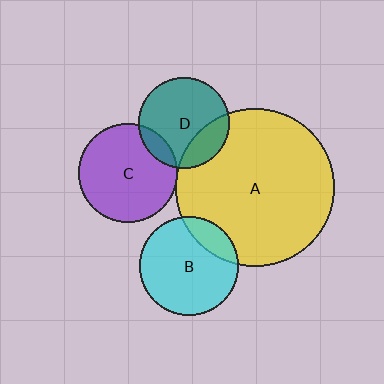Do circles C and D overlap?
Yes.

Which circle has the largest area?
Circle A (yellow).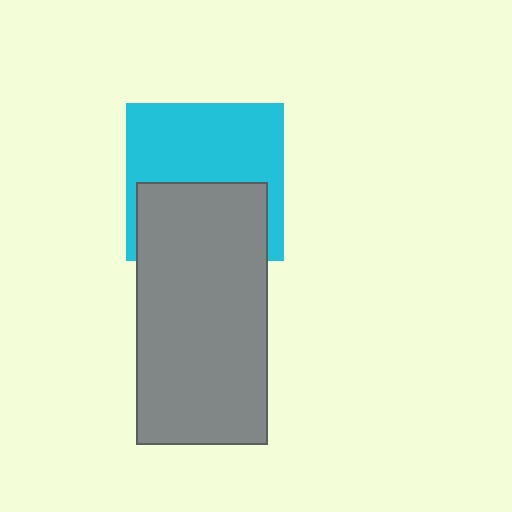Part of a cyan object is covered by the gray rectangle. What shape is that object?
It is a square.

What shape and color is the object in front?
The object in front is a gray rectangle.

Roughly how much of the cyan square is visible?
About half of it is visible (roughly 58%).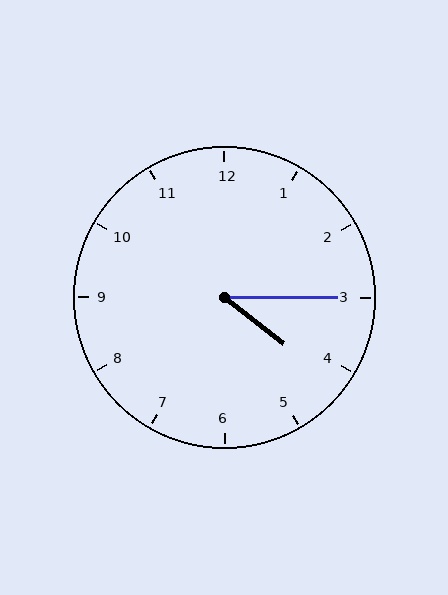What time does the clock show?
4:15.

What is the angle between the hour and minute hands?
Approximately 38 degrees.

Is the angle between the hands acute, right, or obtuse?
It is acute.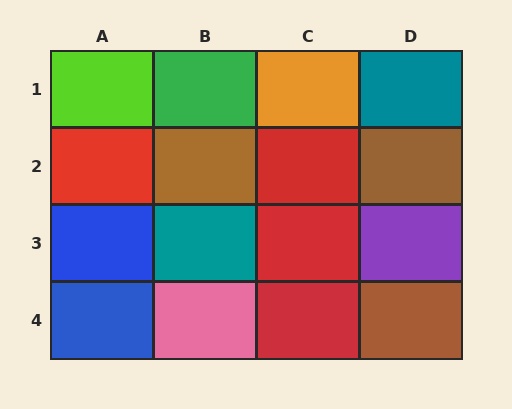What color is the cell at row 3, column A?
Blue.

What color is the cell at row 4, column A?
Blue.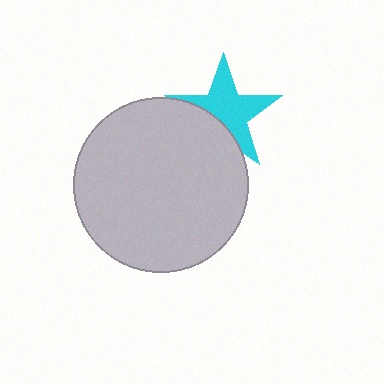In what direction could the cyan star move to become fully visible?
The cyan star could move up. That would shift it out from behind the light gray circle entirely.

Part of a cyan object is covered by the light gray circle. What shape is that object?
It is a star.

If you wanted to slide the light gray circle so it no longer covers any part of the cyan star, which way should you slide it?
Slide it down — that is the most direct way to separate the two shapes.